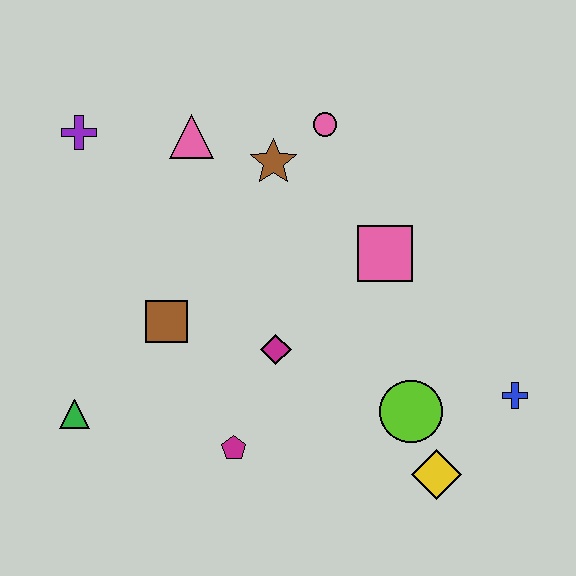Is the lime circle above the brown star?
No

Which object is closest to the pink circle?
The brown star is closest to the pink circle.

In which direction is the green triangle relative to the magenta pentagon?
The green triangle is to the left of the magenta pentagon.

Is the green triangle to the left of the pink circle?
Yes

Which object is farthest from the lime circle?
The purple cross is farthest from the lime circle.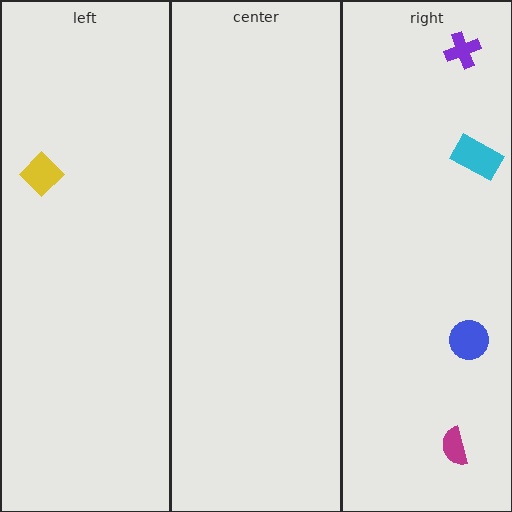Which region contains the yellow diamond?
The left region.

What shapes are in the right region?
The purple cross, the magenta semicircle, the cyan rectangle, the blue circle.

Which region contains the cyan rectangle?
The right region.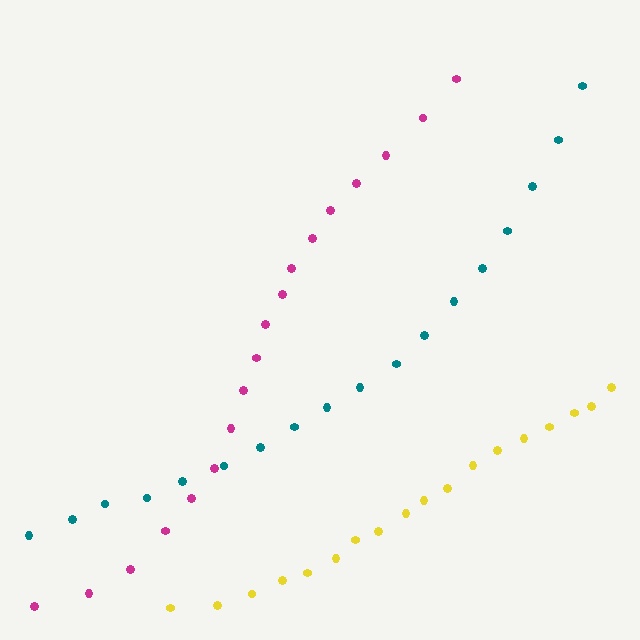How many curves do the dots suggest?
There are 3 distinct paths.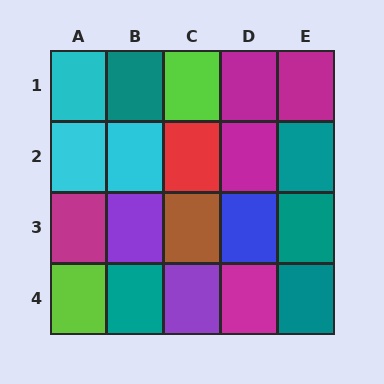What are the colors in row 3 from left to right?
Magenta, purple, brown, blue, teal.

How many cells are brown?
1 cell is brown.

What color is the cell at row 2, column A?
Cyan.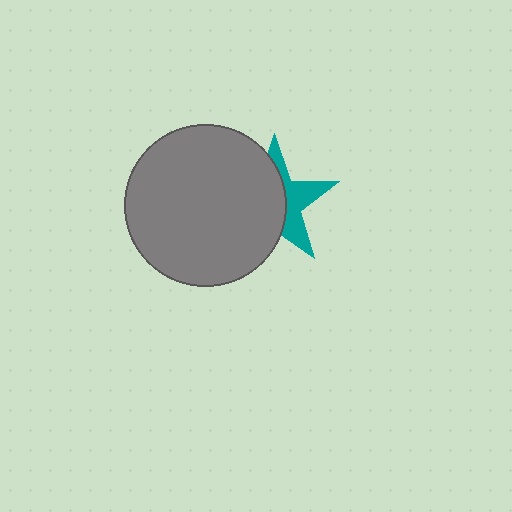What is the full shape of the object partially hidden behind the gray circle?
The partially hidden object is a teal star.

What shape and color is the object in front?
The object in front is a gray circle.